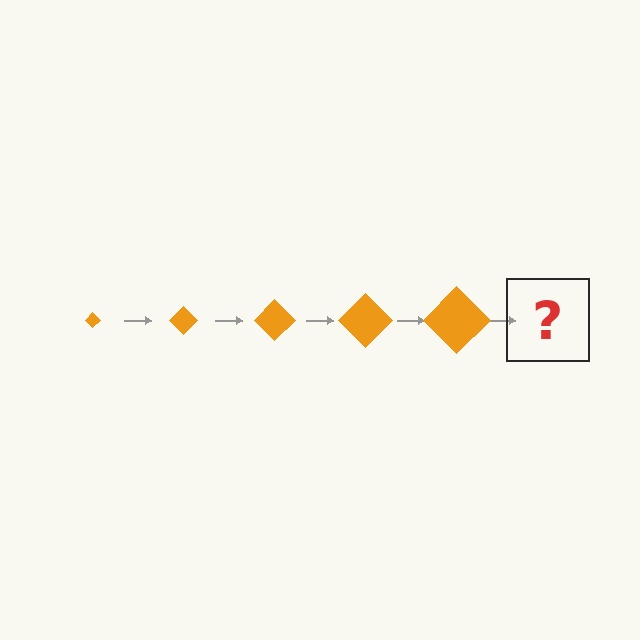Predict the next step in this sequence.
The next step is an orange diamond, larger than the previous one.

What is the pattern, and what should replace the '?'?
The pattern is that the diamond gets progressively larger each step. The '?' should be an orange diamond, larger than the previous one.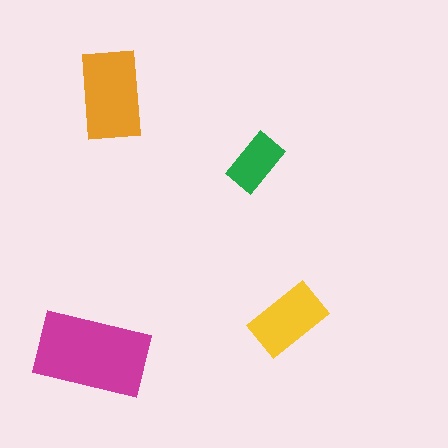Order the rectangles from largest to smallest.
the magenta one, the orange one, the yellow one, the green one.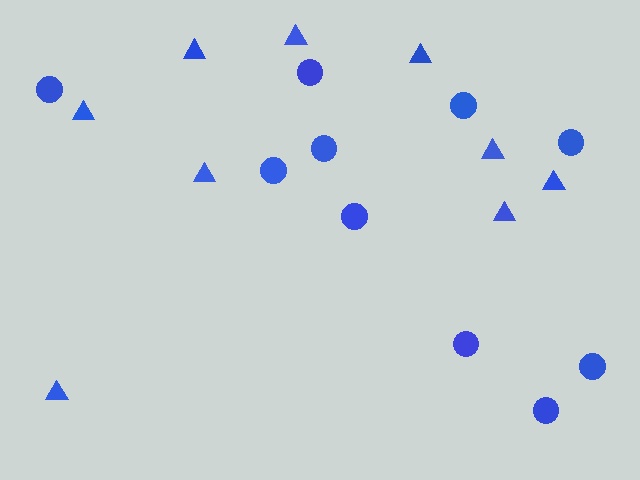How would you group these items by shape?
There are 2 groups: one group of circles (10) and one group of triangles (9).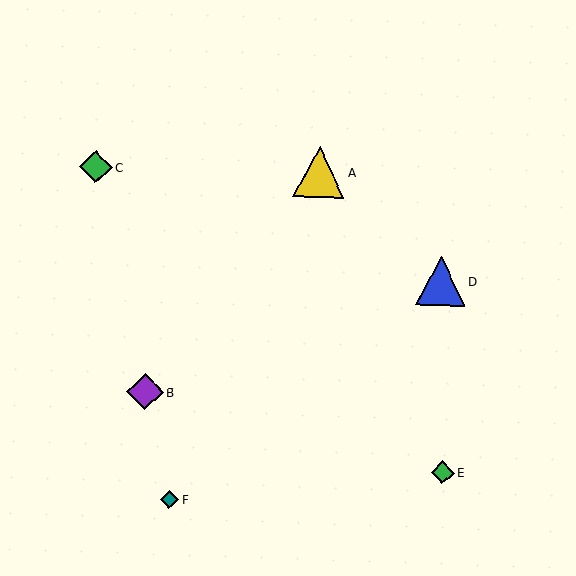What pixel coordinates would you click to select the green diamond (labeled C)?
Click at (96, 167) to select the green diamond C.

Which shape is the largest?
The yellow triangle (labeled A) is the largest.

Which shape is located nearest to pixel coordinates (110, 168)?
The green diamond (labeled C) at (96, 167) is nearest to that location.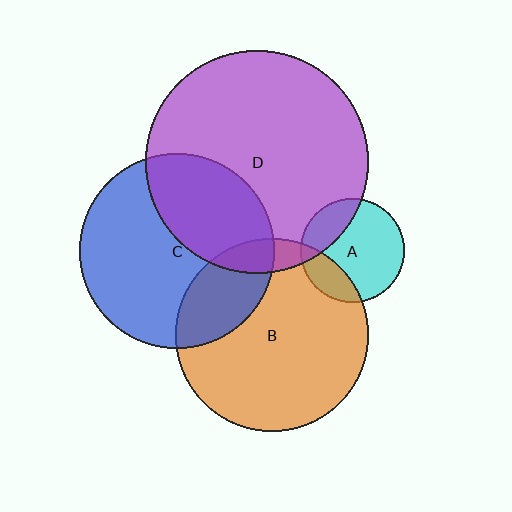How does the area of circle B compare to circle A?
Approximately 3.5 times.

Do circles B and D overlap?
Yes.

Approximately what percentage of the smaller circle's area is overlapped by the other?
Approximately 10%.